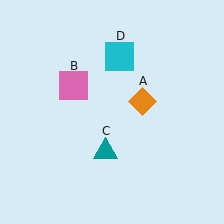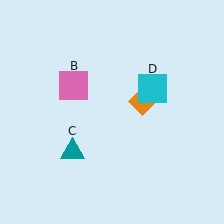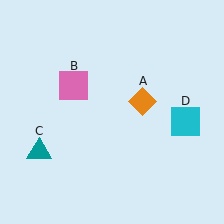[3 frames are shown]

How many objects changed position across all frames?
2 objects changed position: teal triangle (object C), cyan square (object D).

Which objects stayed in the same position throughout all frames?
Orange diamond (object A) and pink square (object B) remained stationary.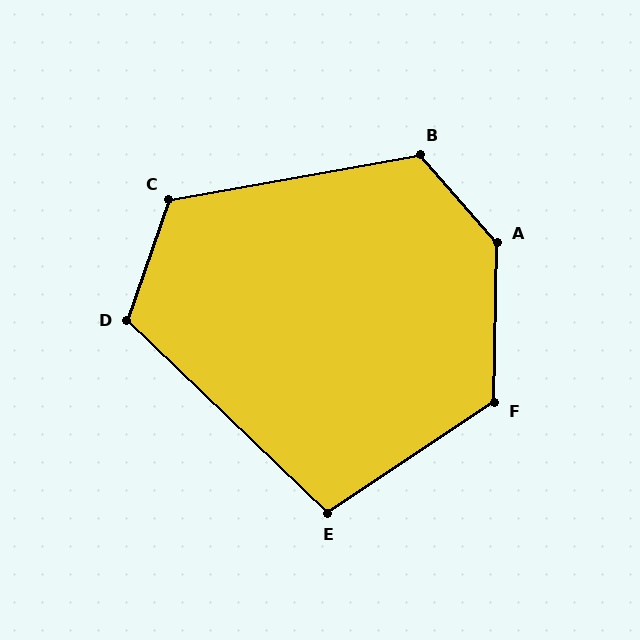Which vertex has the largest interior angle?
A, at approximately 138 degrees.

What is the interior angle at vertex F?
Approximately 124 degrees (obtuse).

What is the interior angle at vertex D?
Approximately 115 degrees (obtuse).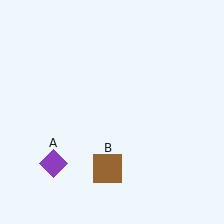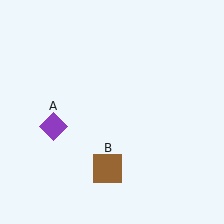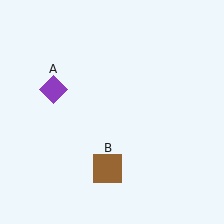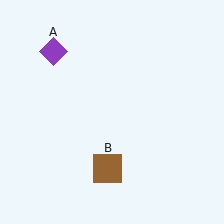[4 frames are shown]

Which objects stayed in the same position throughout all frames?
Brown square (object B) remained stationary.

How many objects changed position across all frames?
1 object changed position: purple diamond (object A).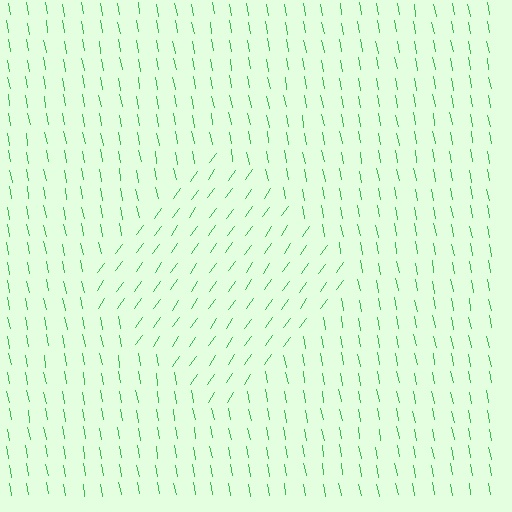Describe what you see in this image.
The image is filled with small green line segments. A diamond region in the image has lines oriented differently from the surrounding lines, creating a visible texture boundary.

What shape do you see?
I see a diamond.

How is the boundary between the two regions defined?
The boundary is defined purely by a change in line orientation (approximately 45 degrees difference). All lines are the same color and thickness.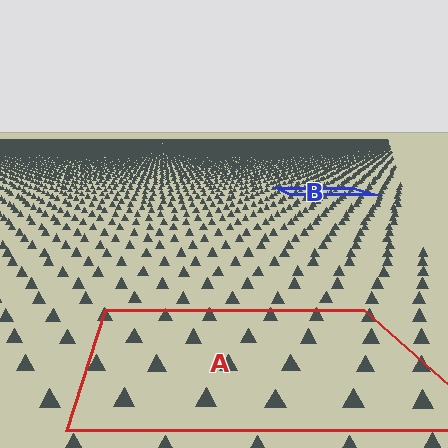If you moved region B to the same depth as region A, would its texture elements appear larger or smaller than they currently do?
They would appear larger. At a closer depth, the same texture elements are projected at a bigger on-screen size.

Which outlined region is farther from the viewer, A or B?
Region B is farther from the viewer — the texture elements inside it appear smaller and more densely packed.